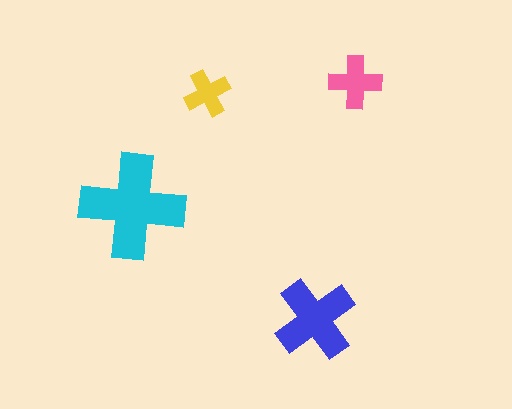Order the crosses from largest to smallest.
the cyan one, the blue one, the pink one, the yellow one.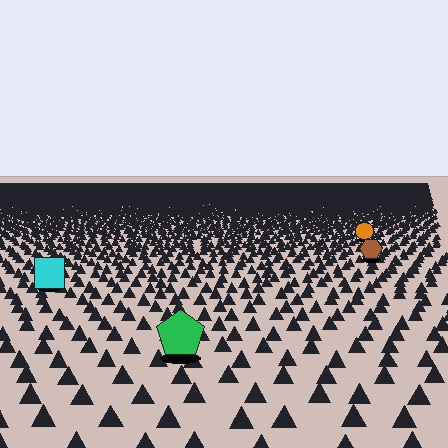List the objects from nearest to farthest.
From nearest to farthest: the green pentagon, the cyan square, the brown hexagon, the orange circle.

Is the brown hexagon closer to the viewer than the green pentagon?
No. The green pentagon is closer — you can tell from the texture gradient: the ground texture is coarser near it.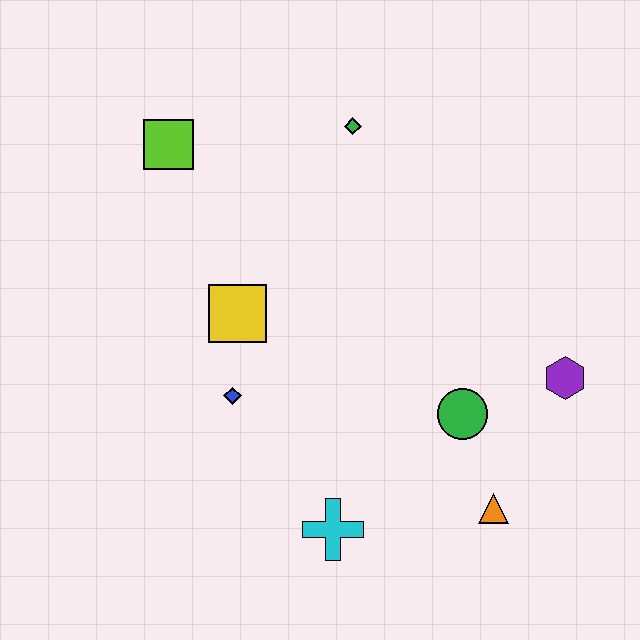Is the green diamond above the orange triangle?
Yes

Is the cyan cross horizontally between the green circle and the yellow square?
Yes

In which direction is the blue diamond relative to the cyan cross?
The blue diamond is above the cyan cross.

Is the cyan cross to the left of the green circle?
Yes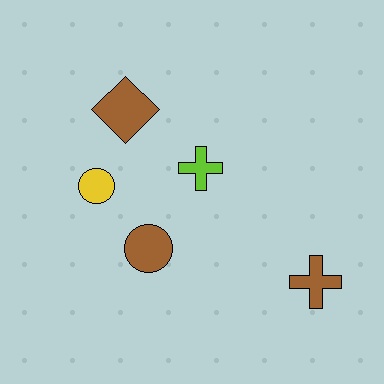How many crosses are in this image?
There are 2 crosses.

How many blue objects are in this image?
There are no blue objects.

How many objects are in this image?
There are 5 objects.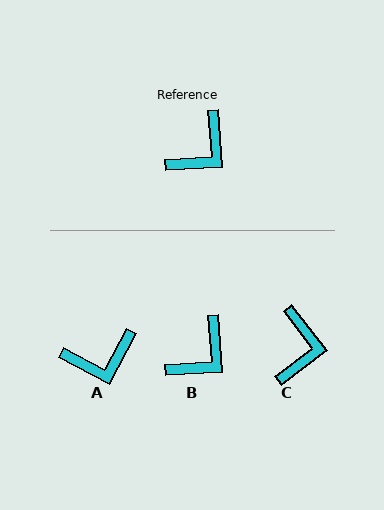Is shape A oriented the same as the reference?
No, it is off by about 32 degrees.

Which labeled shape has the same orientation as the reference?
B.